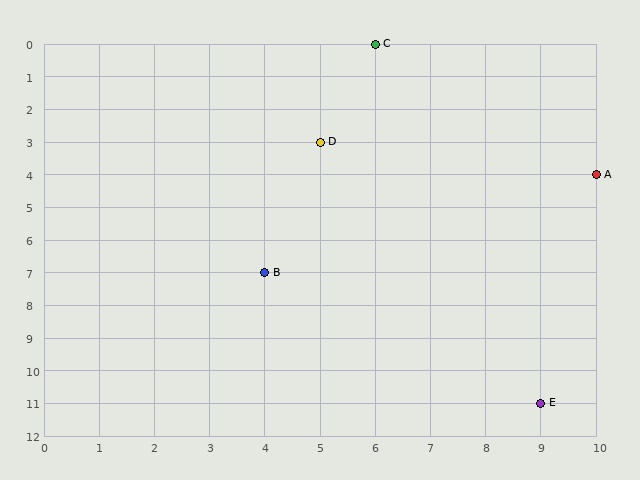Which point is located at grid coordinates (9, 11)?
Point E is at (9, 11).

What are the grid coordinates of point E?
Point E is at grid coordinates (9, 11).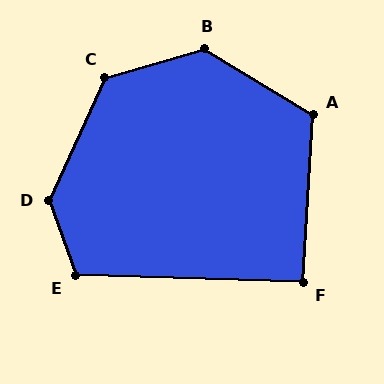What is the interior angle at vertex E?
Approximately 111 degrees (obtuse).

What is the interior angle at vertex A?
Approximately 118 degrees (obtuse).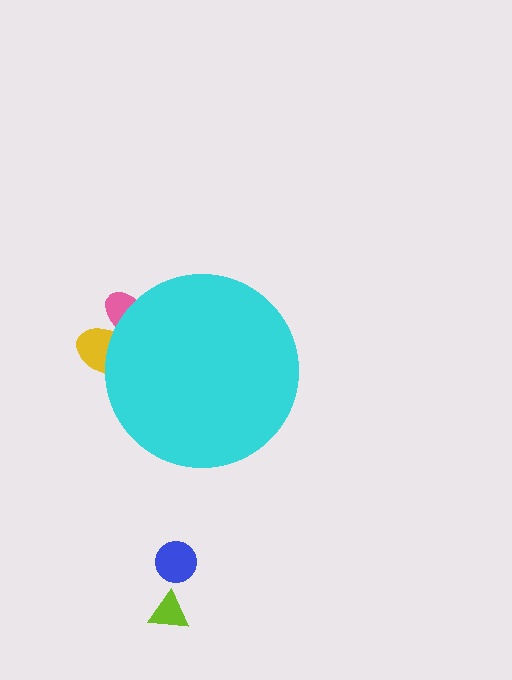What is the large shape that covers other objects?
A cyan circle.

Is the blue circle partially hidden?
No, the blue circle is fully visible.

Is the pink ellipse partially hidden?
Yes, the pink ellipse is partially hidden behind the cyan circle.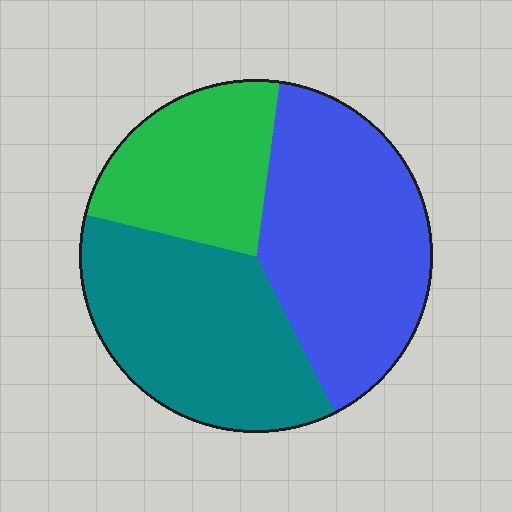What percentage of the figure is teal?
Teal covers around 35% of the figure.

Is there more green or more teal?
Teal.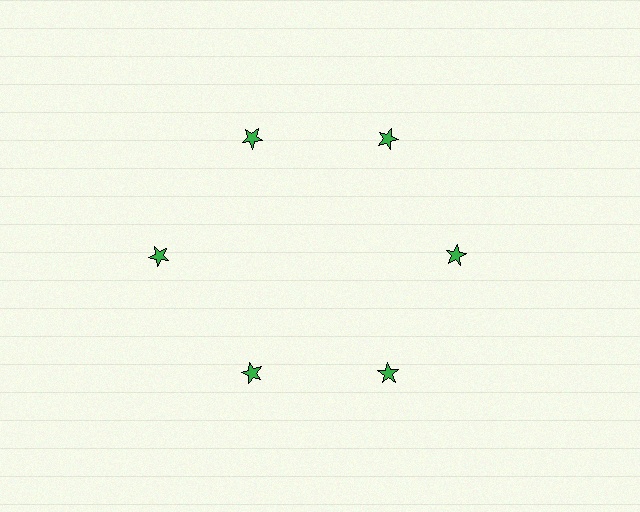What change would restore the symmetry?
The symmetry would be restored by moving it inward, back onto the ring so that all 6 stars sit at equal angles and equal distance from the center.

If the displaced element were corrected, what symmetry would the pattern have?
It would have 6-fold rotational symmetry — the pattern would map onto itself every 60 degrees.